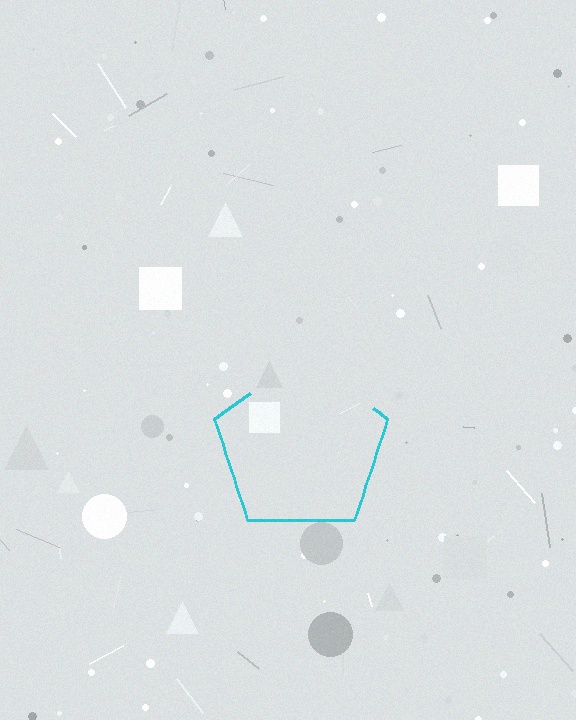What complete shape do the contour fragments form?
The contour fragments form a pentagon.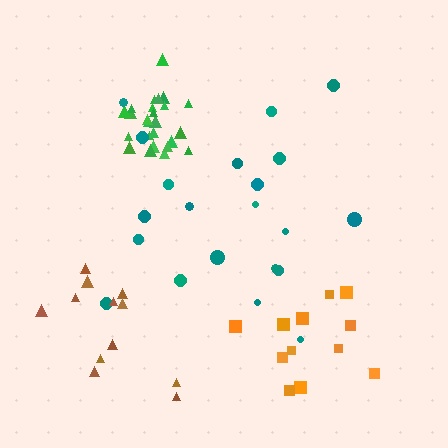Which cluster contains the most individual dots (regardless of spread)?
Green (25).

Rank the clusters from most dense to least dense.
green, brown, orange, teal.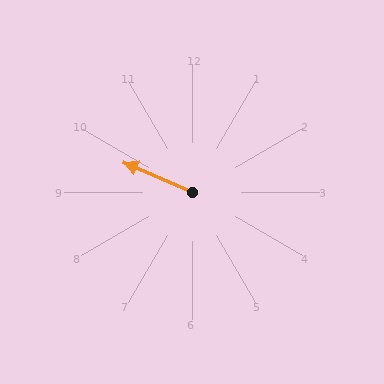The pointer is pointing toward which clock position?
Roughly 10 o'clock.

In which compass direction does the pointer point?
Northwest.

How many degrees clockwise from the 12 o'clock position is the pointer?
Approximately 294 degrees.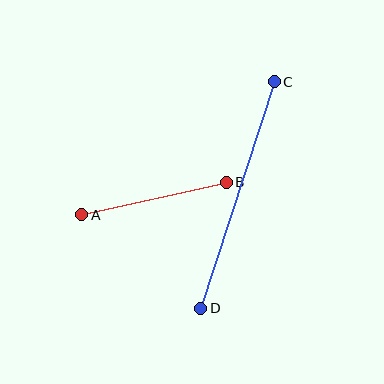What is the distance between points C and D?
The distance is approximately 238 pixels.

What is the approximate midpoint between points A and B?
The midpoint is at approximately (154, 199) pixels.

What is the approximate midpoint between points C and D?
The midpoint is at approximately (237, 195) pixels.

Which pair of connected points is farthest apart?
Points C and D are farthest apart.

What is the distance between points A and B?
The distance is approximately 148 pixels.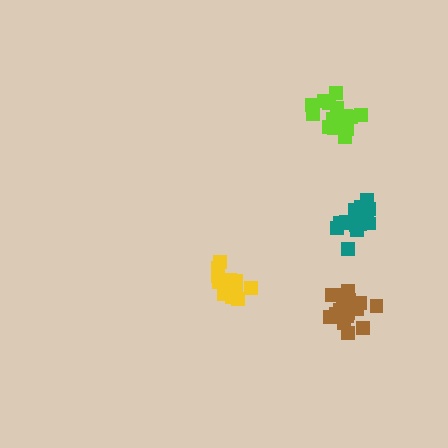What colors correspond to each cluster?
The clusters are colored: yellow, brown, teal, lime.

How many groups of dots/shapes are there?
There are 4 groups.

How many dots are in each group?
Group 1: 17 dots, Group 2: 19 dots, Group 3: 15 dots, Group 4: 15 dots (66 total).